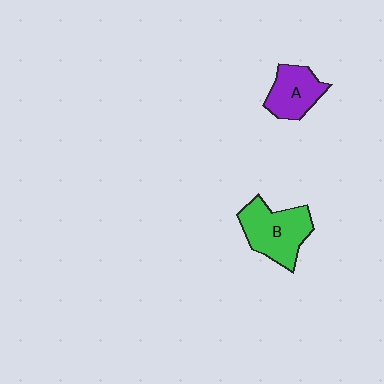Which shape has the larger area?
Shape B (green).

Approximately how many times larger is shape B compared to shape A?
Approximately 1.4 times.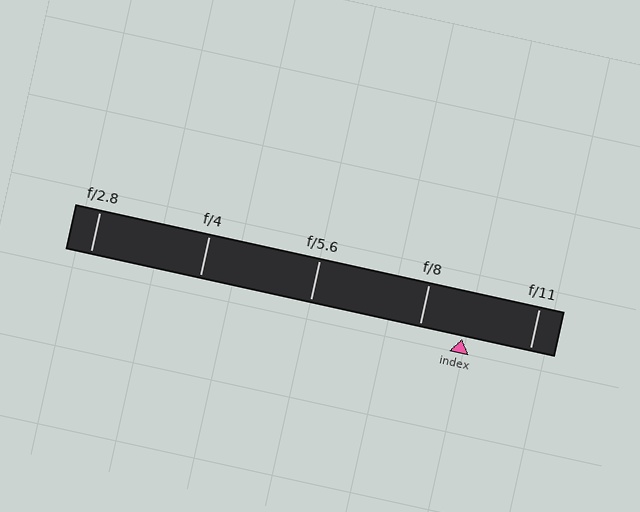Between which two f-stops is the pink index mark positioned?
The index mark is between f/8 and f/11.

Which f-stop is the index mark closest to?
The index mark is closest to f/8.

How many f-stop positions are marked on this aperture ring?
There are 5 f-stop positions marked.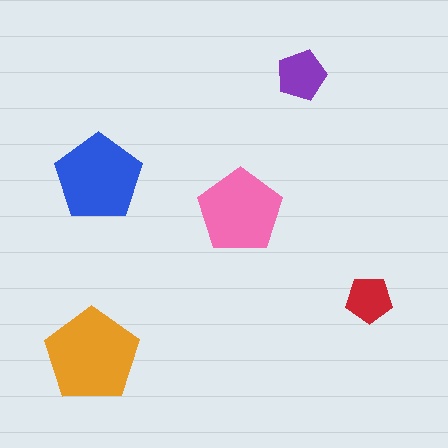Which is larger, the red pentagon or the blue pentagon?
The blue one.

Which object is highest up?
The purple pentagon is topmost.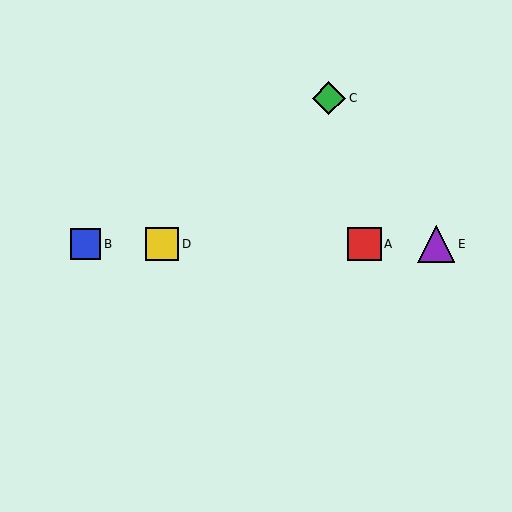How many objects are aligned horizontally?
4 objects (A, B, D, E) are aligned horizontally.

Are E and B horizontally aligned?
Yes, both are at y≈244.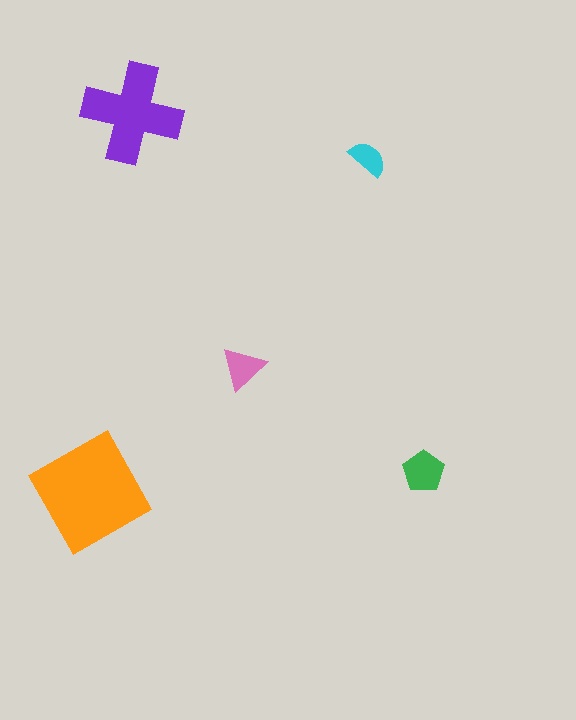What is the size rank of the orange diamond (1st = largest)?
1st.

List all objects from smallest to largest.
The cyan semicircle, the pink triangle, the green pentagon, the purple cross, the orange diamond.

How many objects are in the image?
There are 5 objects in the image.